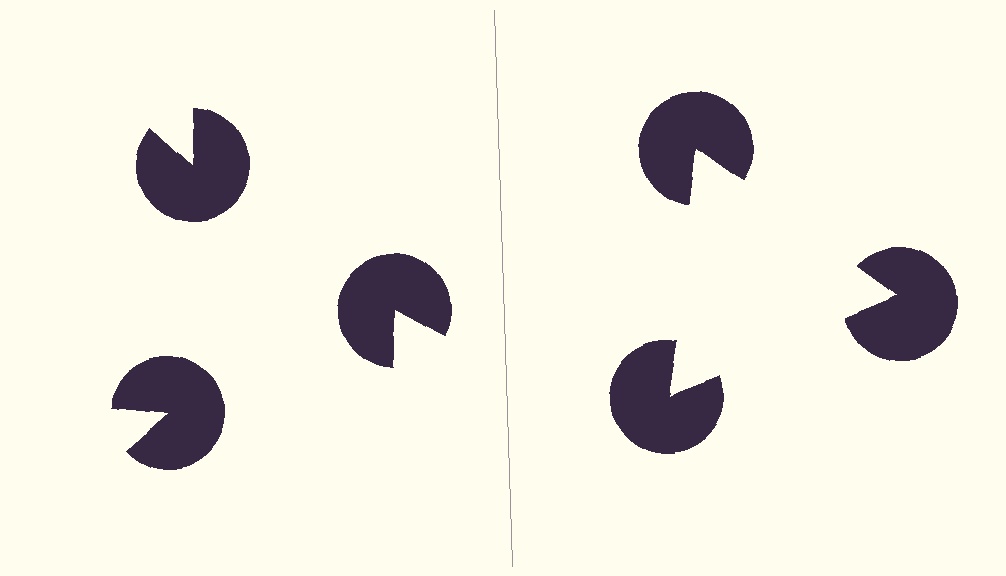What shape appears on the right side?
An illusory triangle.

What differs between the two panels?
The pac-man discs are positioned identically on both sides; only the wedge orientations differ. On the right they align to a triangle; on the left they are misaligned.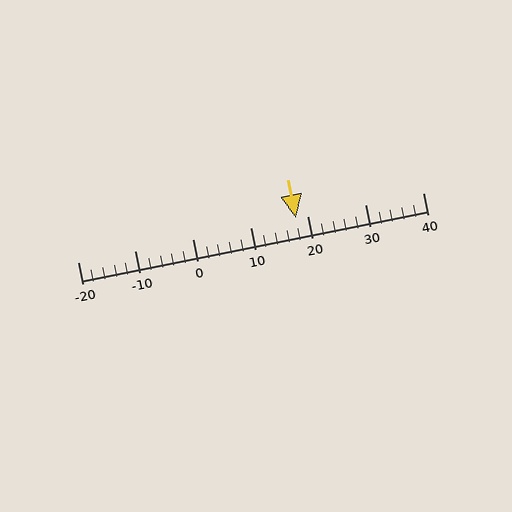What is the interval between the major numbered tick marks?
The major tick marks are spaced 10 units apart.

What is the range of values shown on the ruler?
The ruler shows values from -20 to 40.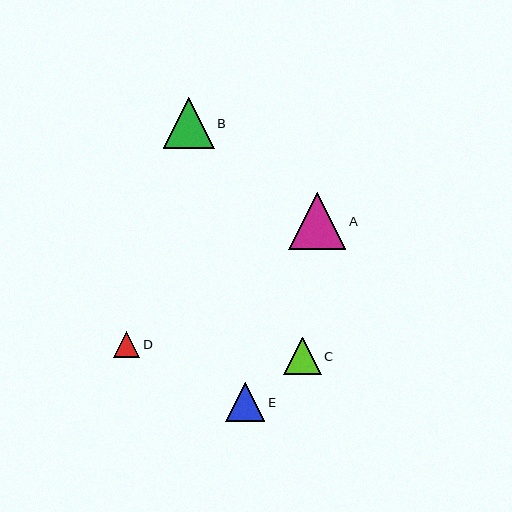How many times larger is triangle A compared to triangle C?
Triangle A is approximately 1.5 times the size of triangle C.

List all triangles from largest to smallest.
From largest to smallest: A, B, E, C, D.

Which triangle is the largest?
Triangle A is the largest with a size of approximately 57 pixels.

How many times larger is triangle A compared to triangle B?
Triangle A is approximately 1.1 times the size of triangle B.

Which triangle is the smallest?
Triangle D is the smallest with a size of approximately 26 pixels.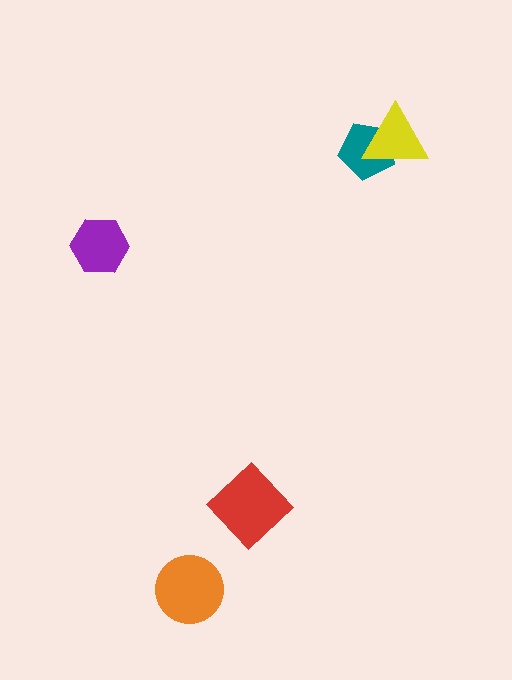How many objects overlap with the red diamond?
0 objects overlap with the red diamond.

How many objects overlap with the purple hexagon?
0 objects overlap with the purple hexagon.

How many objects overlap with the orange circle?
0 objects overlap with the orange circle.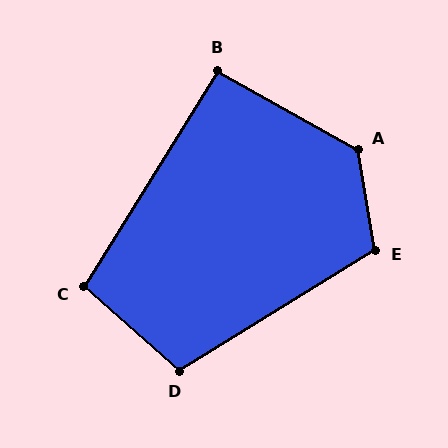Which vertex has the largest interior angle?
A, at approximately 129 degrees.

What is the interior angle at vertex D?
Approximately 107 degrees (obtuse).